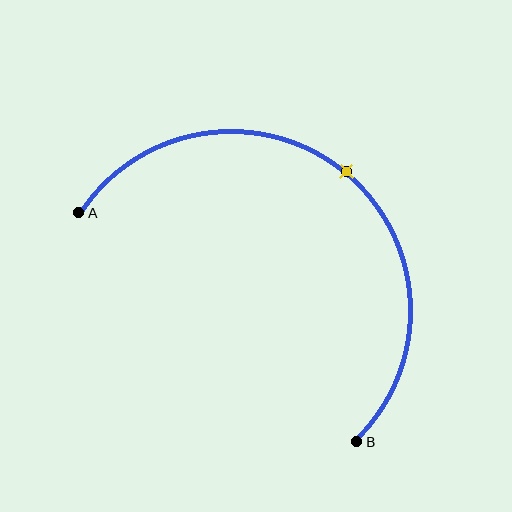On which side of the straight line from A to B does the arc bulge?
The arc bulges above and to the right of the straight line connecting A and B.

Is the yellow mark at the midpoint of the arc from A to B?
Yes. The yellow mark lies on the arc at equal arc-length from both A and B — it is the arc midpoint.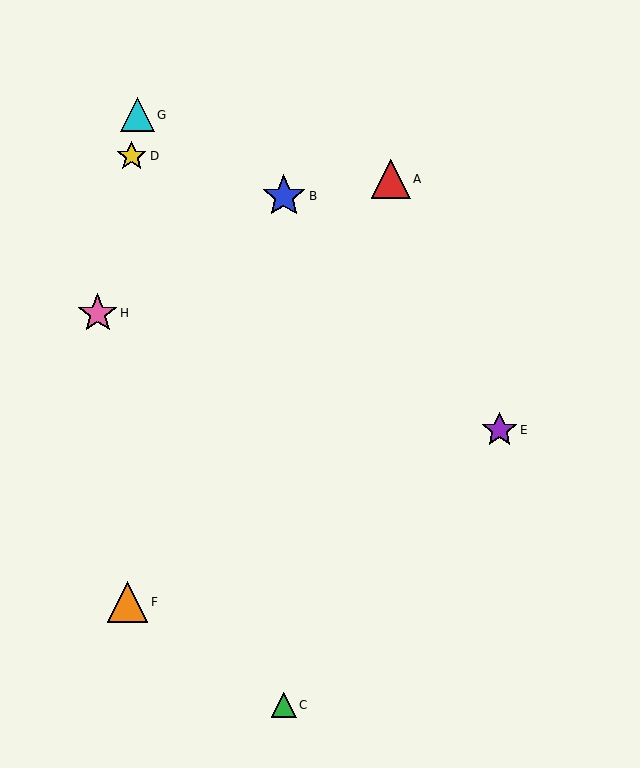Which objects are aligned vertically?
Objects B, C are aligned vertically.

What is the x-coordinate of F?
Object F is at x≈127.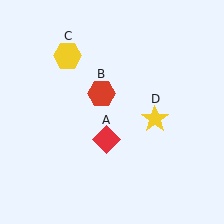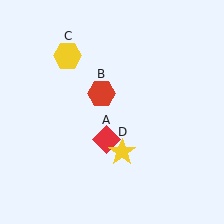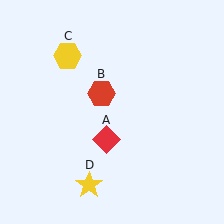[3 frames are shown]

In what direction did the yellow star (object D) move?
The yellow star (object D) moved down and to the left.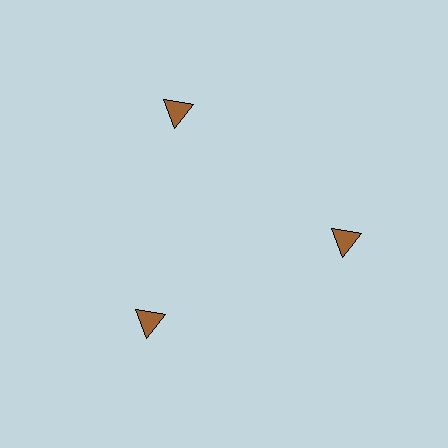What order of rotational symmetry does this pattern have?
This pattern has 3-fold rotational symmetry.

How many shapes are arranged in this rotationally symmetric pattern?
There are 3 shapes, arranged in 3 groups of 1.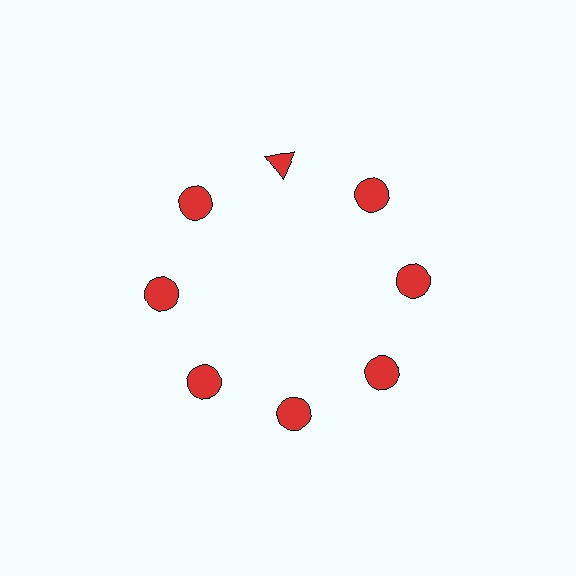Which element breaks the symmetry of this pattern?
The red triangle at roughly the 12 o'clock position breaks the symmetry. All other shapes are red circles.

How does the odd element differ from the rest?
It has a different shape: triangle instead of circle.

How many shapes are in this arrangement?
There are 8 shapes arranged in a ring pattern.